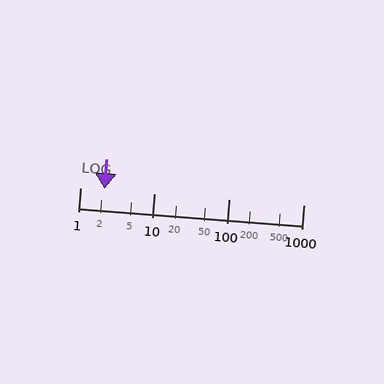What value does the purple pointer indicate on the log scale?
The pointer indicates approximately 2.1.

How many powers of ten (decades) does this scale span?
The scale spans 3 decades, from 1 to 1000.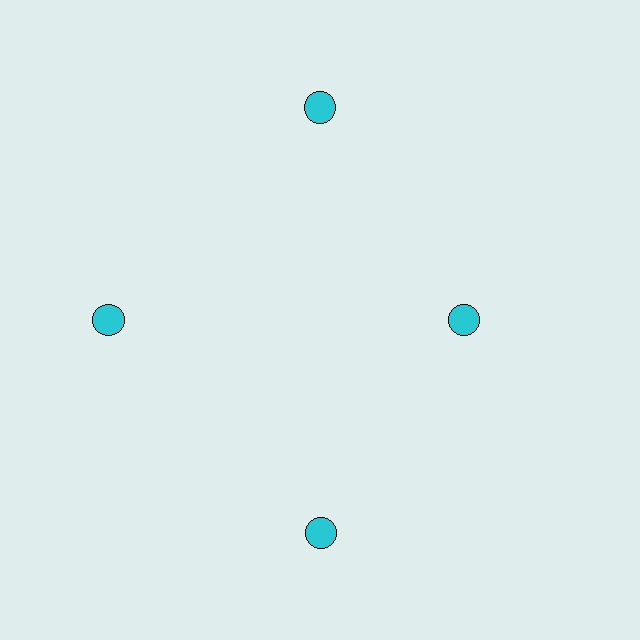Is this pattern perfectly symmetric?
No. The 4 cyan circles are arranged in a ring, but one element near the 3 o'clock position is pulled inward toward the center, breaking the 4-fold rotational symmetry.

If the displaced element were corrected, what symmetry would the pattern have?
It would have 4-fold rotational symmetry — the pattern would map onto itself every 90 degrees.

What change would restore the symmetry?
The symmetry would be restored by moving it outward, back onto the ring so that all 4 circles sit at equal angles and equal distance from the center.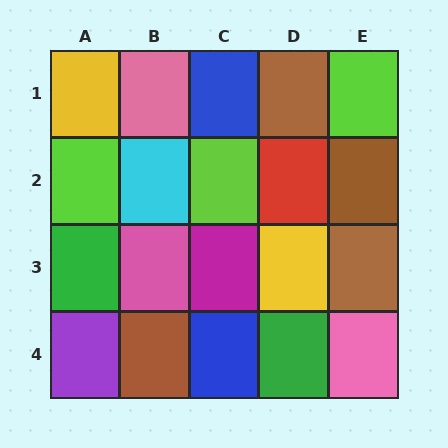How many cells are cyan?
1 cell is cyan.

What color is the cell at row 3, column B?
Pink.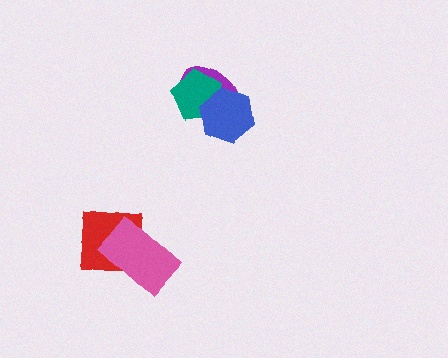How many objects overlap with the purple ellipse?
2 objects overlap with the purple ellipse.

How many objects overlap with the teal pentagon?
2 objects overlap with the teal pentagon.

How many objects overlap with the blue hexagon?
2 objects overlap with the blue hexagon.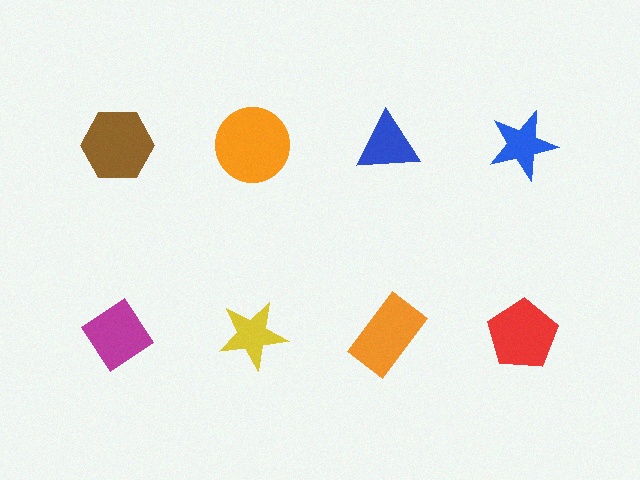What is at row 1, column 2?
An orange circle.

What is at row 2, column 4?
A red pentagon.